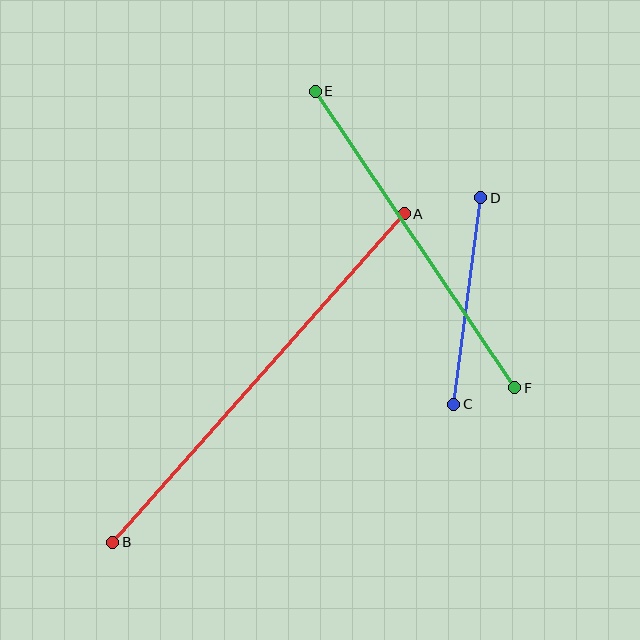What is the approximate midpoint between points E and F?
The midpoint is at approximately (415, 239) pixels.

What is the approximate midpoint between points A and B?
The midpoint is at approximately (258, 378) pixels.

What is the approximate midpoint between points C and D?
The midpoint is at approximately (467, 301) pixels.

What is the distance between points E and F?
The distance is approximately 357 pixels.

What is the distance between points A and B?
The distance is approximately 439 pixels.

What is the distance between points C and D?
The distance is approximately 208 pixels.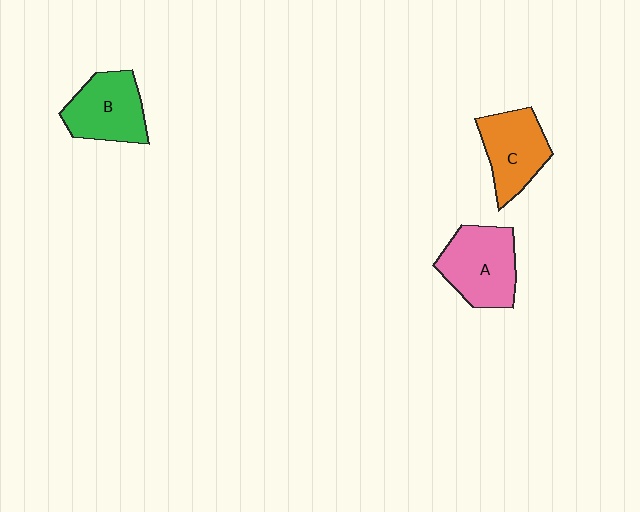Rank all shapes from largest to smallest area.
From largest to smallest: A (pink), B (green), C (orange).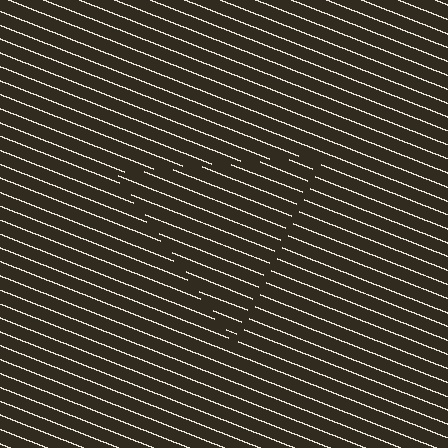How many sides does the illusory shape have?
3 sides — the line-ends trace a triangle.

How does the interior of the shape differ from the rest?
The interior of the shape contains the same grating, shifted by half a period — the contour is defined by the phase discontinuity where line-ends from the inner and outer gratings abut.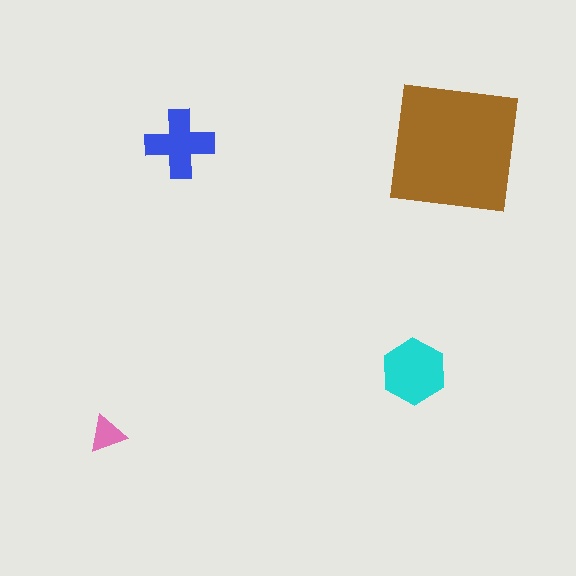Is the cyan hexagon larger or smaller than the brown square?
Smaller.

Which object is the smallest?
The pink triangle.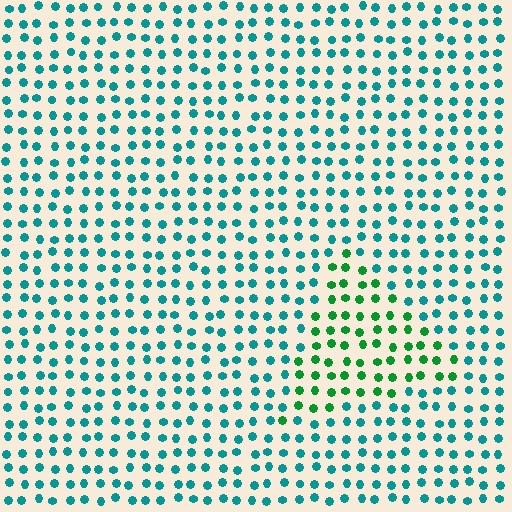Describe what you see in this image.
The image is filled with small teal elements in a uniform arrangement. A triangle-shaped region is visible where the elements are tinted to a slightly different hue, forming a subtle color boundary.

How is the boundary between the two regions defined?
The boundary is defined purely by a slight shift in hue (about 44 degrees). Spacing, size, and orientation are identical on both sides.